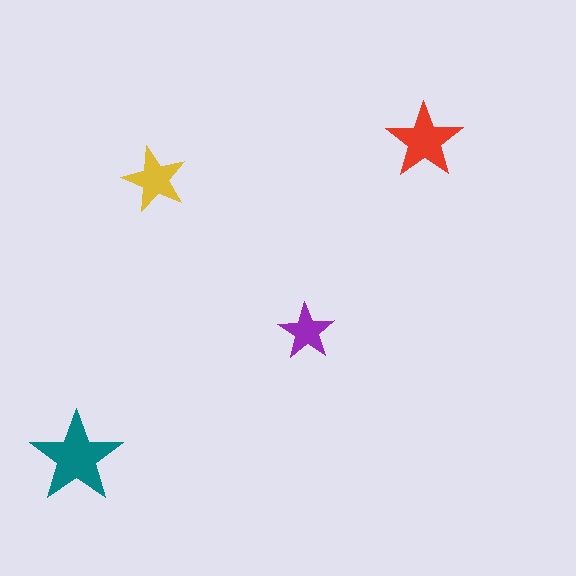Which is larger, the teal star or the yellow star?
The teal one.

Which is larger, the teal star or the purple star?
The teal one.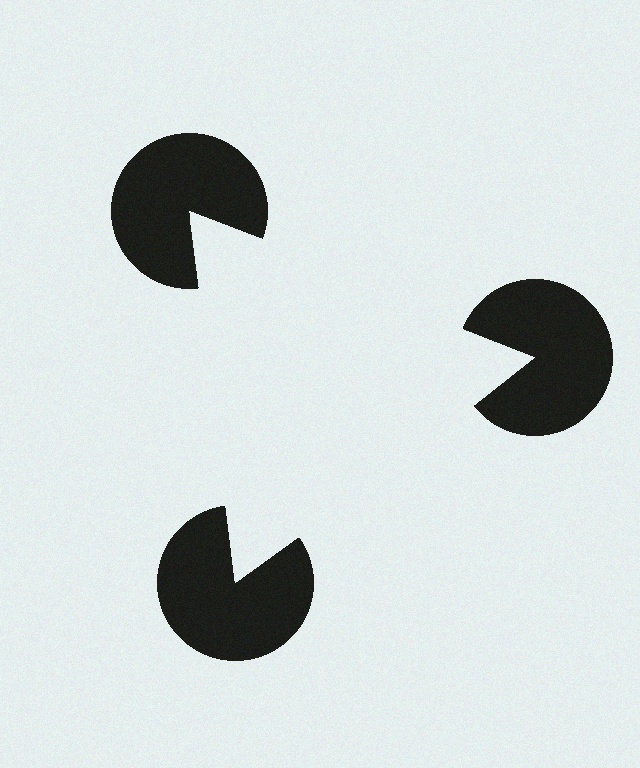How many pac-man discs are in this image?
There are 3 — one at each vertex of the illusory triangle.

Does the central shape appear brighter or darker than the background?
It typically appears slightly brighter than the background, even though no actual brightness change is drawn.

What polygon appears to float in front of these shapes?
An illusory triangle — its edges are inferred from the aligned wedge cuts in the pac-man discs, not physically drawn.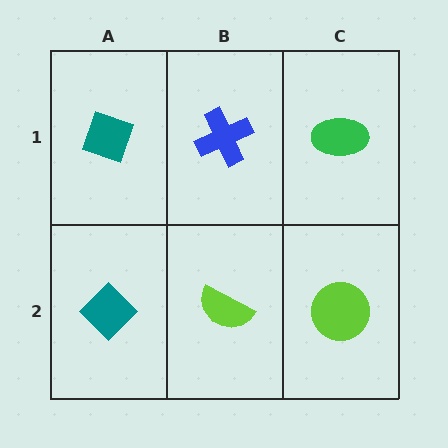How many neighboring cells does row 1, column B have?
3.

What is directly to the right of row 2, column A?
A lime semicircle.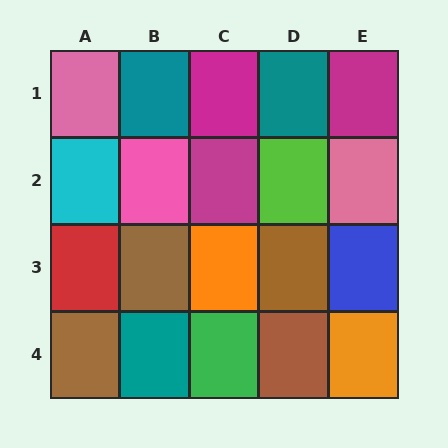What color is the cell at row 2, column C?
Magenta.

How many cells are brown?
4 cells are brown.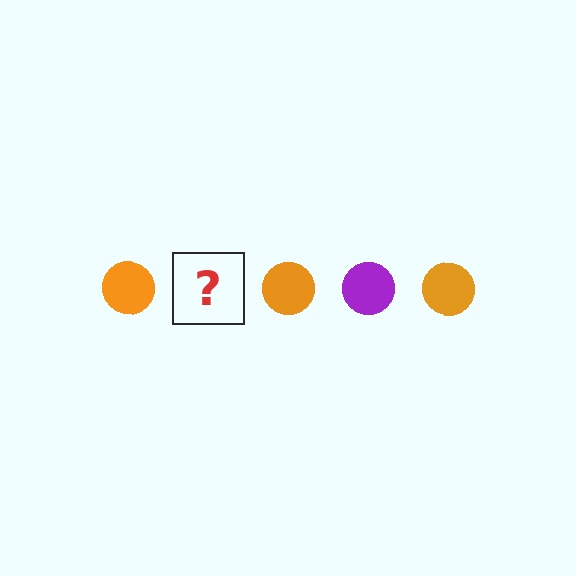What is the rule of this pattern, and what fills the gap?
The rule is that the pattern cycles through orange, purple circles. The gap should be filled with a purple circle.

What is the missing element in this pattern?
The missing element is a purple circle.